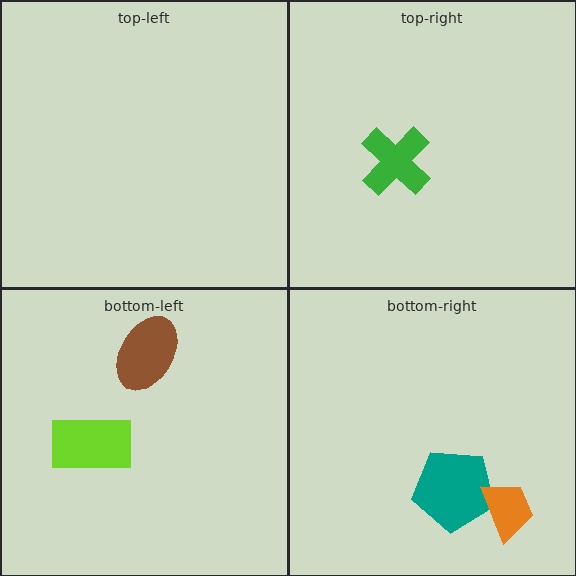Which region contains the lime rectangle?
The bottom-left region.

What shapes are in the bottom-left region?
The lime rectangle, the brown ellipse.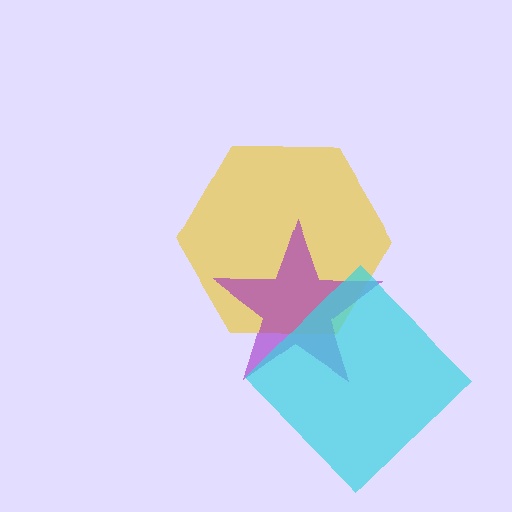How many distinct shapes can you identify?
There are 3 distinct shapes: a yellow hexagon, a purple star, a cyan diamond.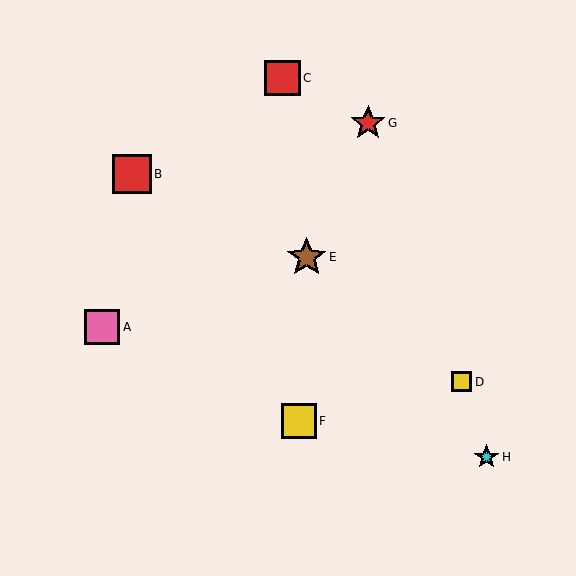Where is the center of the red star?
The center of the red star is at (368, 123).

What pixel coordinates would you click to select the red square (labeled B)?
Click at (132, 174) to select the red square B.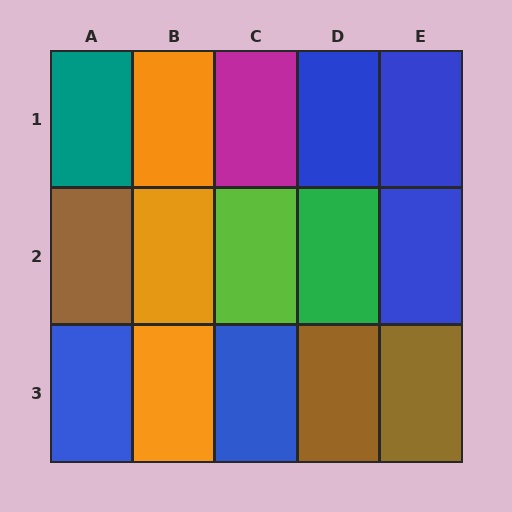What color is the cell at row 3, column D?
Brown.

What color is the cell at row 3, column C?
Blue.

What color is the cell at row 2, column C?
Lime.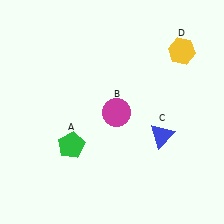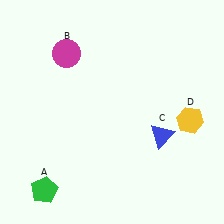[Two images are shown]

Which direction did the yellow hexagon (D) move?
The yellow hexagon (D) moved down.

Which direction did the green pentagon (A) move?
The green pentagon (A) moved down.